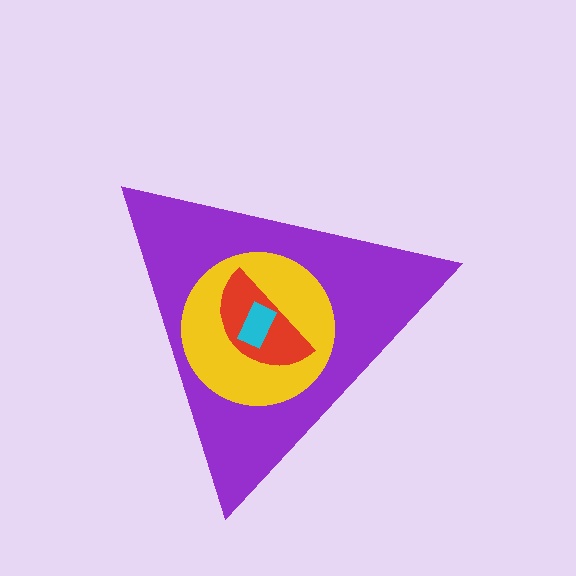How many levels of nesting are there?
4.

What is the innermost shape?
The cyan rectangle.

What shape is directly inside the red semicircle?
The cyan rectangle.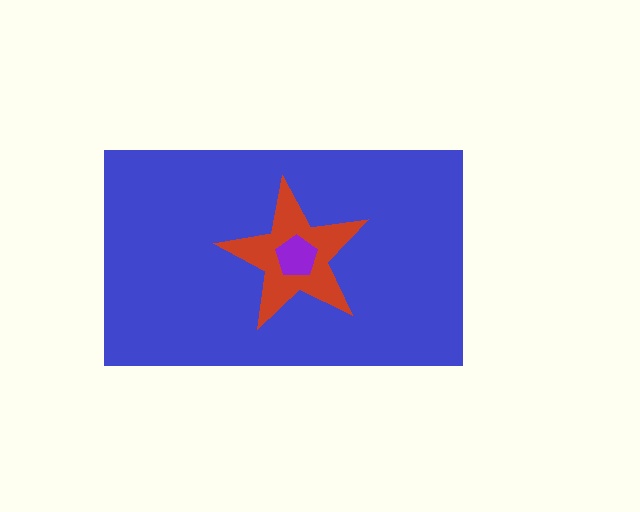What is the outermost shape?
The blue rectangle.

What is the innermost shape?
The purple pentagon.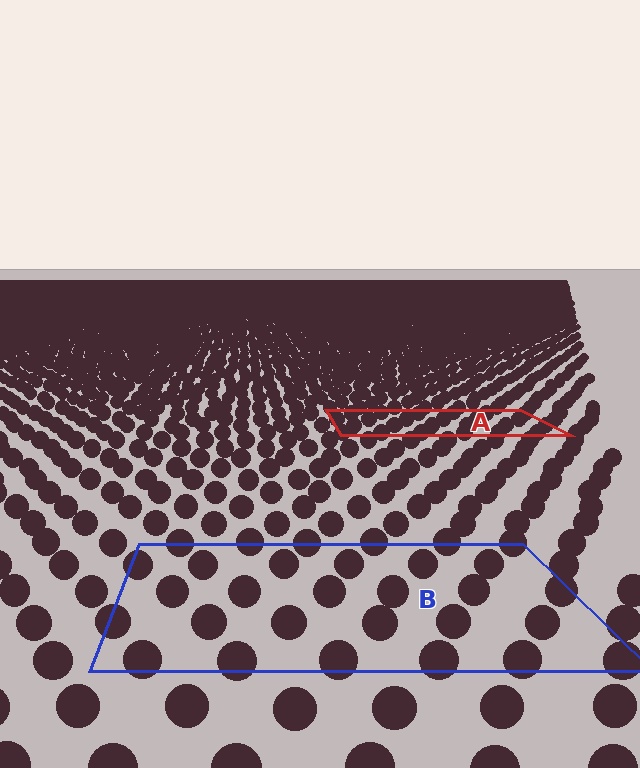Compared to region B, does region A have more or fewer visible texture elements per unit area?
Region A has more texture elements per unit area — they are packed more densely because it is farther away.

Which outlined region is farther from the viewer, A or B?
Region A is farther from the viewer — the texture elements inside it appear smaller and more densely packed.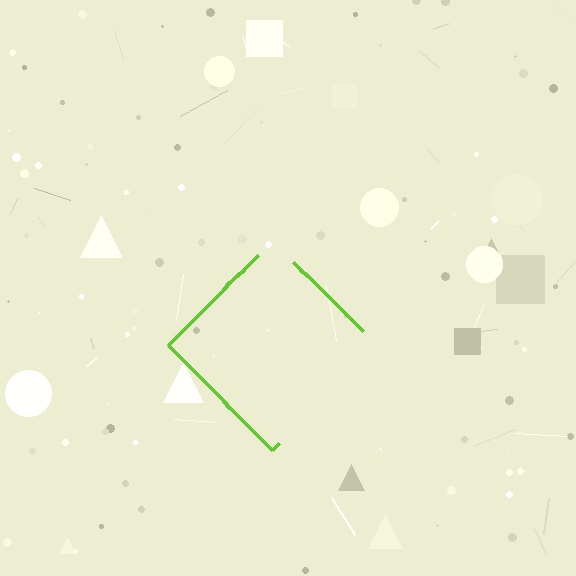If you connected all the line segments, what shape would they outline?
They would outline a diamond.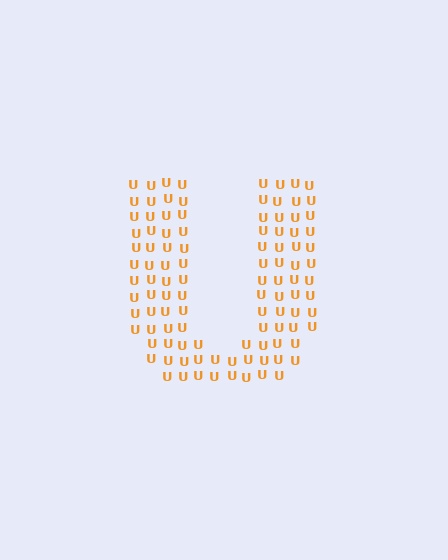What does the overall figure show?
The overall figure shows the letter U.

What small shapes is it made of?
It is made of small letter U's.